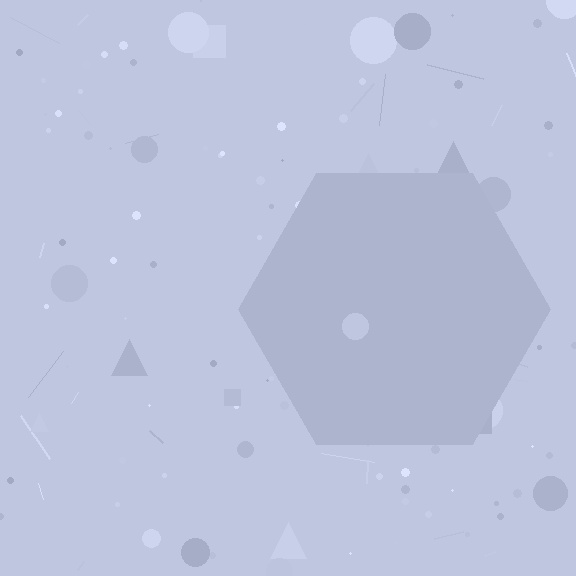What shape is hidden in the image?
A hexagon is hidden in the image.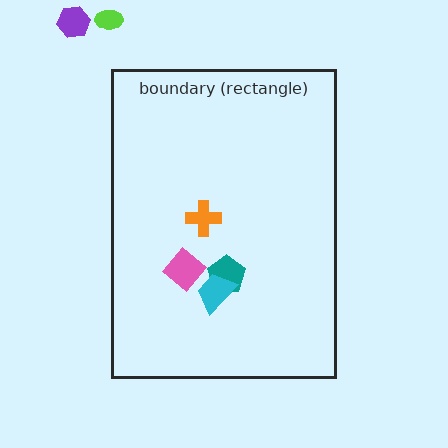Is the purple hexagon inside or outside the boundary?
Outside.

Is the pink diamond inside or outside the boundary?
Inside.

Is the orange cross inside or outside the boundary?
Inside.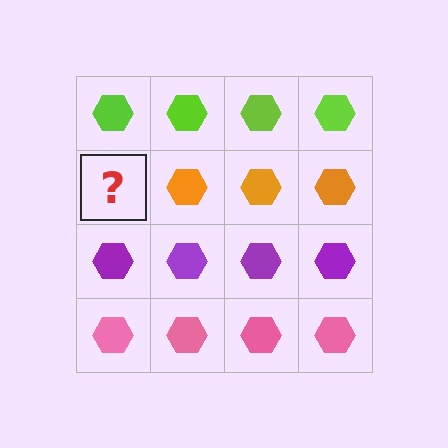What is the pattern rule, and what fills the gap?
The rule is that each row has a consistent color. The gap should be filled with an orange hexagon.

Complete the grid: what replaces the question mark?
The question mark should be replaced with an orange hexagon.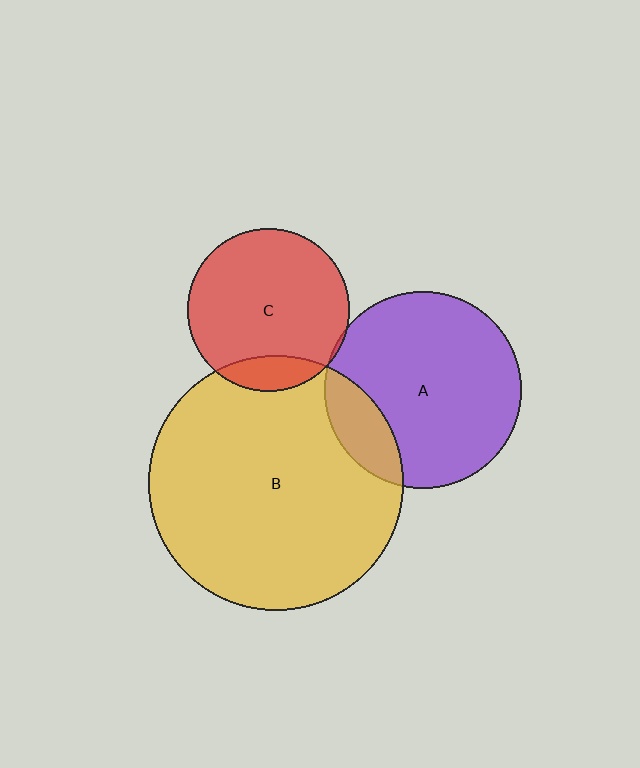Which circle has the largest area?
Circle B (yellow).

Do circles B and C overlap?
Yes.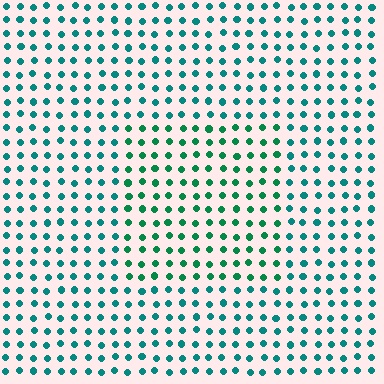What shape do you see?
I see a rectangle.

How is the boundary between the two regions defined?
The boundary is defined purely by a slight shift in hue (about 26 degrees). Spacing, size, and orientation are identical on both sides.